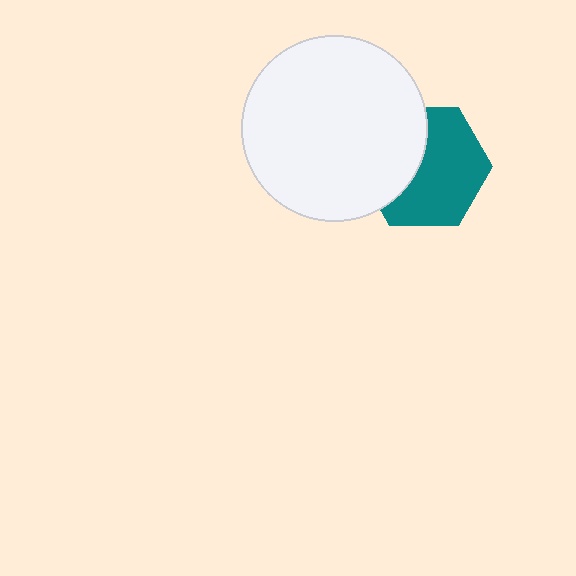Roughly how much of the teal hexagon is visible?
About half of it is visible (roughly 61%).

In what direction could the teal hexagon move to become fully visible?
The teal hexagon could move right. That would shift it out from behind the white circle entirely.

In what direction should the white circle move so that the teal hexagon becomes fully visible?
The white circle should move left. That is the shortest direction to clear the overlap and leave the teal hexagon fully visible.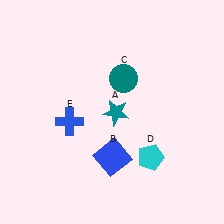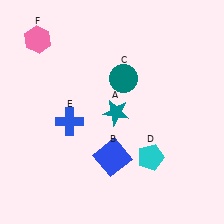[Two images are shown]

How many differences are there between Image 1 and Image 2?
There is 1 difference between the two images.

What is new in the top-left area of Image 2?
A pink hexagon (F) was added in the top-left area of Image 2.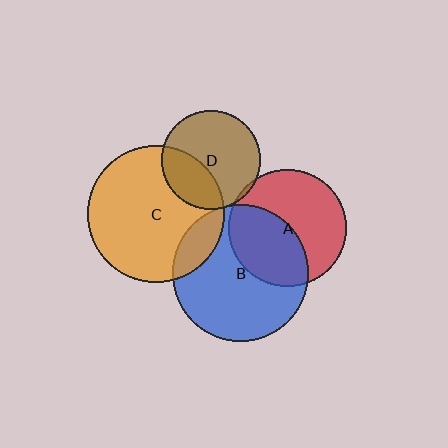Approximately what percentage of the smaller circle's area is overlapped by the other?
Approximately 5%.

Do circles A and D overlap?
Yes.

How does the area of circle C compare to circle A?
Approximately 1.4 times.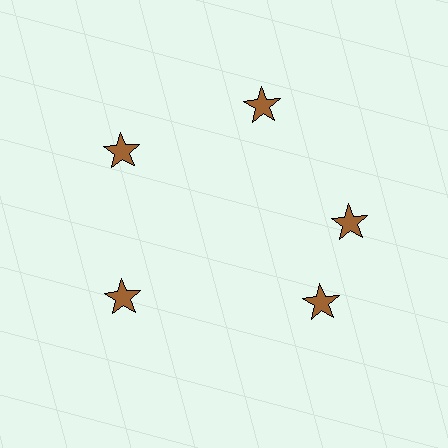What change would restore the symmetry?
The symmetry would be restored by rotating it back into even spacing with its neighbors so that all 5 stars sit at equal angles and equal distance from the center.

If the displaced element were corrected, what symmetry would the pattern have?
It would have 5-fold rotational symmetry — the pattern would map onto itself every 72 degrees.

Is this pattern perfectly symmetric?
No. The 5 brown stars are arranged in a ring, but one element near the 5 o'clock position is rotated out of alignment along the ring, breaking the 5-fold rotational symmetry.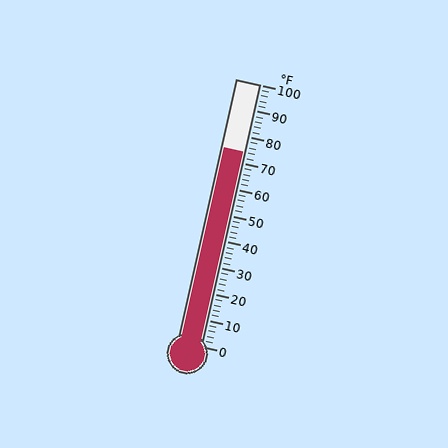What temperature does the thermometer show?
The thermometer shows approximately 74°F.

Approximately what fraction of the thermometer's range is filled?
The thermometer is filled to approximately 75% of its range.